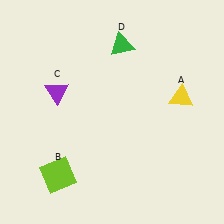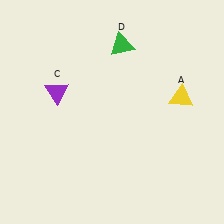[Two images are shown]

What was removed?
The lime square (B) was removed in Image 2.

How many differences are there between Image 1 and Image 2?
There is 1 difference between the two images.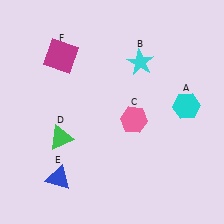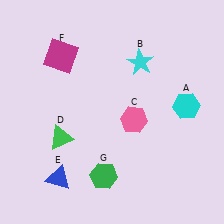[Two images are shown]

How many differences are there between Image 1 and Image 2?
There is 1 difference between the two images.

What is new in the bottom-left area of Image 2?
A green hexagon (G) was added in the bottom-left area of Image 2.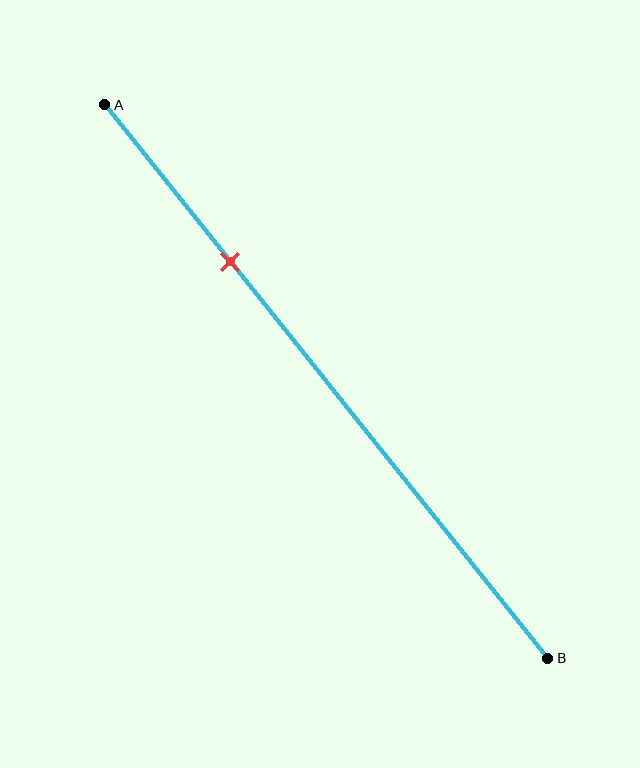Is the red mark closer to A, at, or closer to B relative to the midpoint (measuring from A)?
The red mark is closer to point A than the midpoint of segment AB.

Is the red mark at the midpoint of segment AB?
No, the mark is at about 30% from A, not at the 50% midpoint.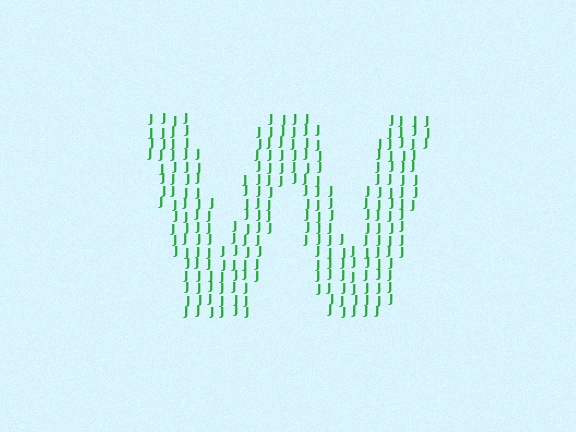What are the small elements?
The small elements are letter J's.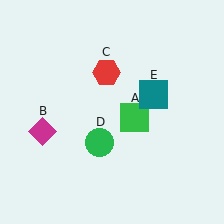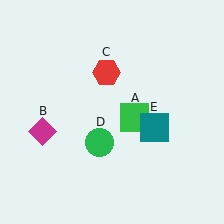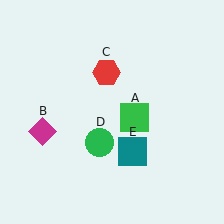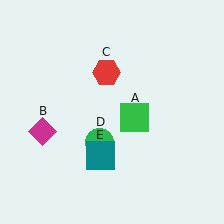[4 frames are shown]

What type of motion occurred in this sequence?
The teal square (object E) rotated clockwise around the center of the scene.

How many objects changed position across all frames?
1 object changed position: teal square (object E).